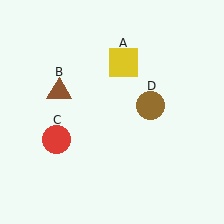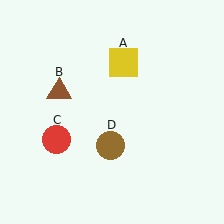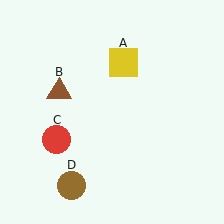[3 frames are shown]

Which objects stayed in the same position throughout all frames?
Yellow square (object A) and brown triangle (object B) and red circle (object C) remained stationary.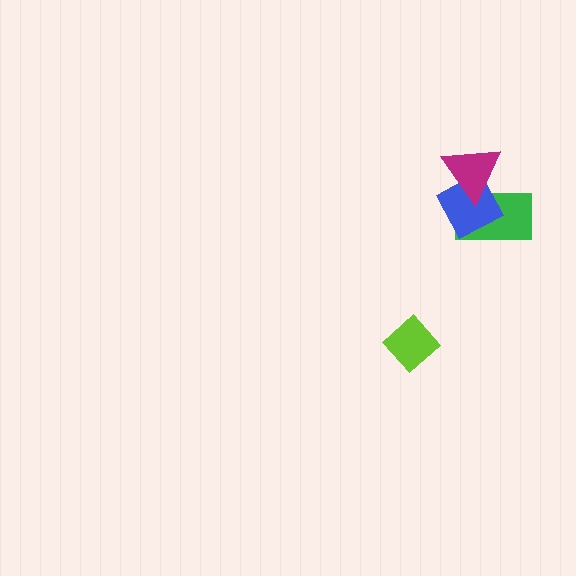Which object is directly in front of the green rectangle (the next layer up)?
The blue diamond is directly in front of the green rectangle.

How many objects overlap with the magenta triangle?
2 objects overlap with the magenta triangle.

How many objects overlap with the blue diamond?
2 objects overlap with the blue diamond.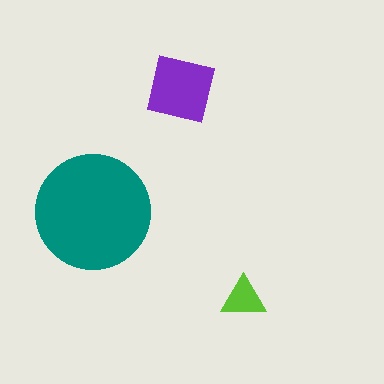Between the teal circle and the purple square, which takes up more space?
The teal circle.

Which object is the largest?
The teal circle.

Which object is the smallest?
The lime triangle.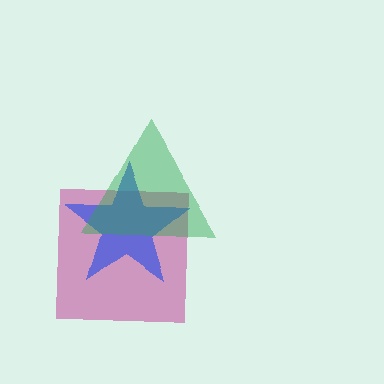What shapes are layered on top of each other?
The layered shapes are: a magenta square, a blue star, a green triangle.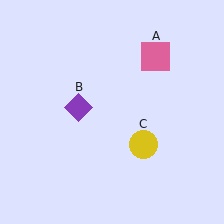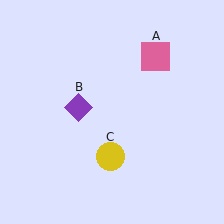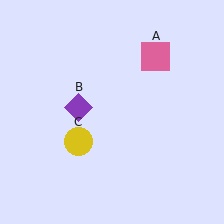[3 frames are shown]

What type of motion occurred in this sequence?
The yellow circle (object C) rotated clockwise around the center of the scene.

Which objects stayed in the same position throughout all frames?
Pink square (object A) and purple diamond (object B) remained stationary.